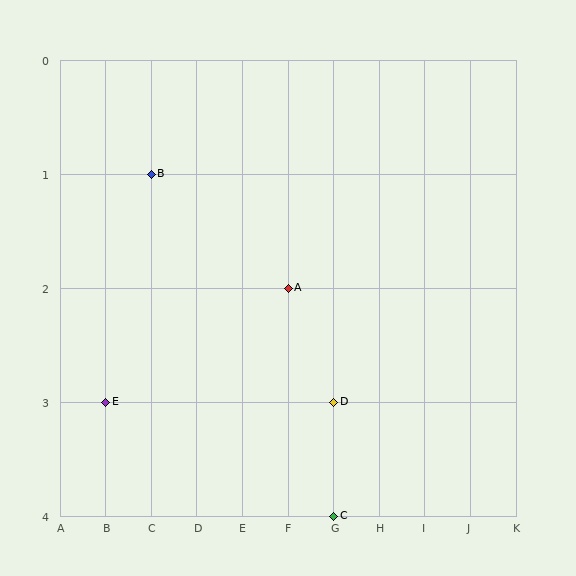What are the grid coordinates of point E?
Point E is at grid coordinates (B, 3).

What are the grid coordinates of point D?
Point D is at grid coordinates (G, 3).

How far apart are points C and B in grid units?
Points C and B are 4 columns and 3 rows apart (about 5.0 grid units diagonally).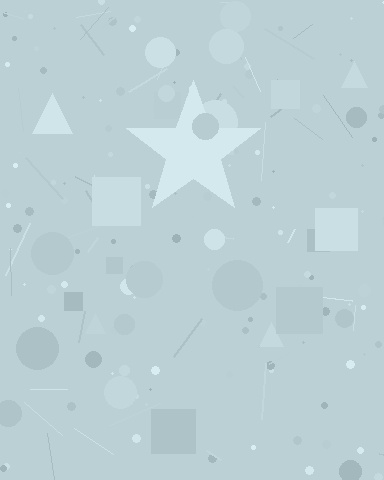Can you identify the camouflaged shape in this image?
The camouflaged shape is a star.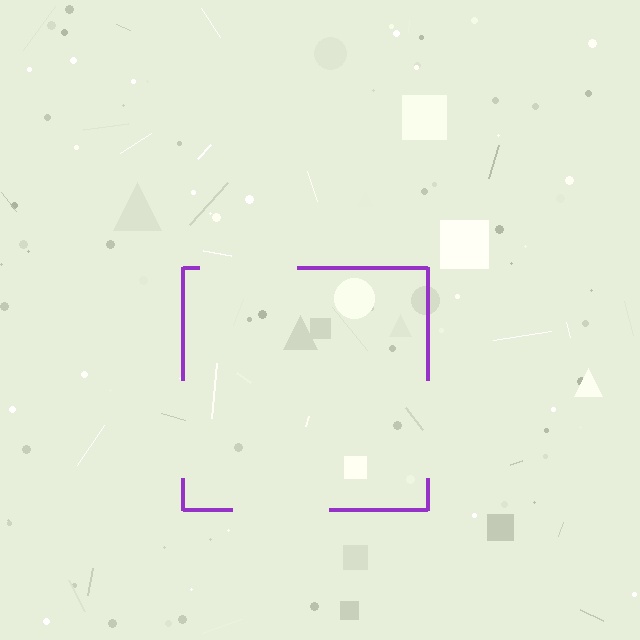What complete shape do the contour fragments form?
The contour fragments form a square.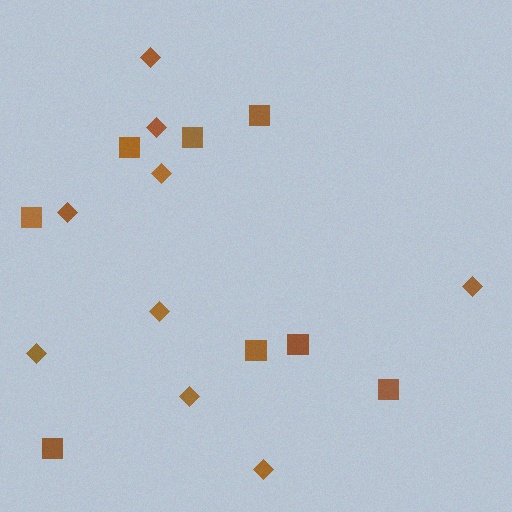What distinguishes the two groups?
There are 2 groups: one group of diamonds (9) and one group of squares (8).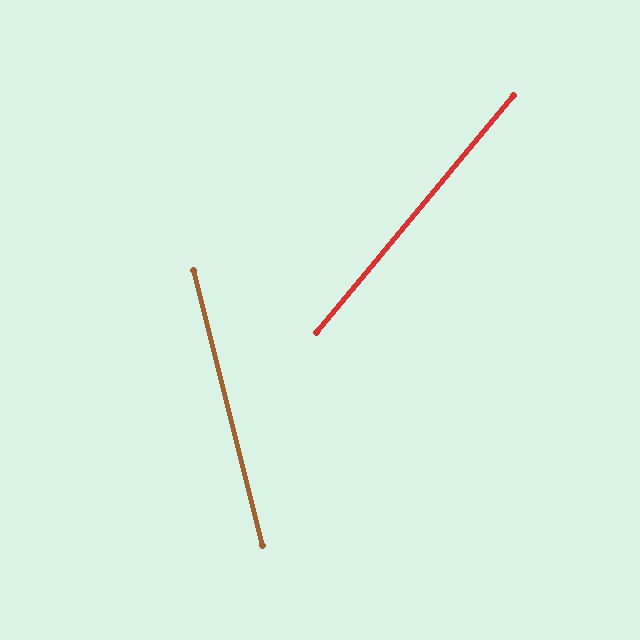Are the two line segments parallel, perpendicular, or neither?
Neither parallel nor perpendicular — they differ by about 54°.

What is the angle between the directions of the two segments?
Approximately 54 degrees.